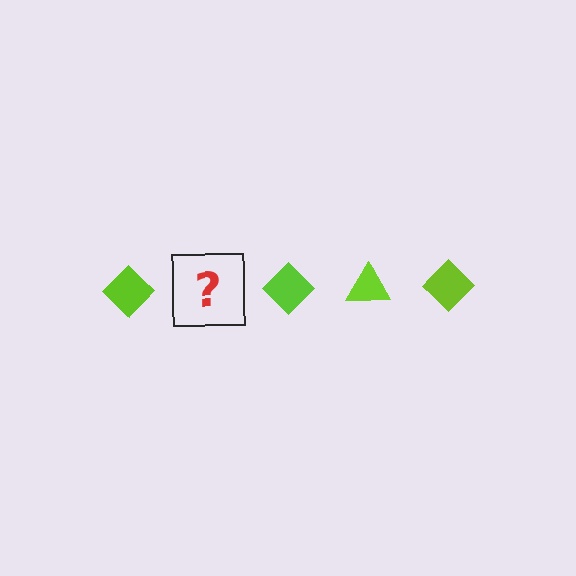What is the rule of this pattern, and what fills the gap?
The rule is that the pattern cycles through diamond, triangle shapes in lime. The gap should be filled with a lime triangle.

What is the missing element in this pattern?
The missing element is a lime triangle.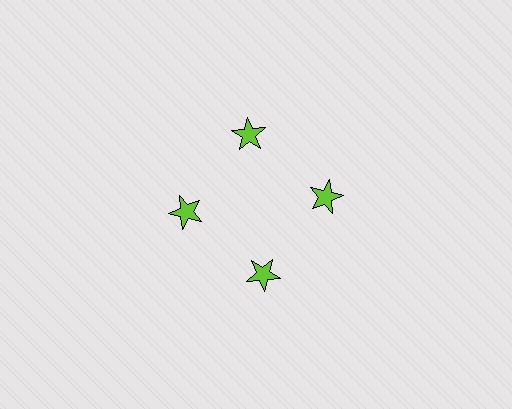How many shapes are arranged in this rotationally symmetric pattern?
There are 4 shapes, arranged in 4 groups of 1.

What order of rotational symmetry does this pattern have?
This pattern has 4-fold rotational symmetry.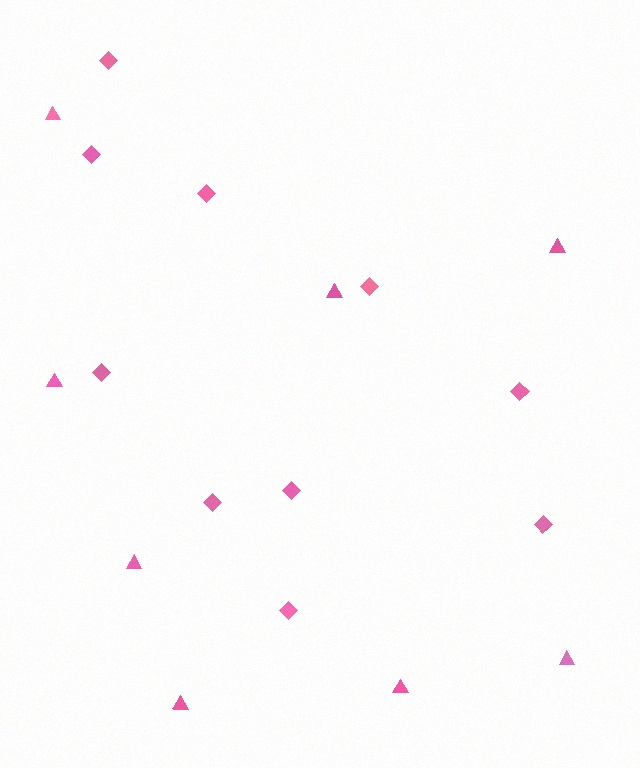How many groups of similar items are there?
There are 2 groups: one group of triangles (8) and one group of diamonds (10).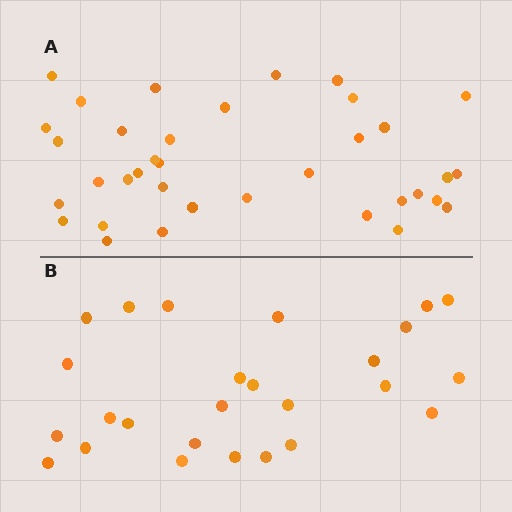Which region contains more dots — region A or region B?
Region A (the top region) has more dots.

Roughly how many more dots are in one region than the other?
Region A has roughly 10 or so more dots than region B.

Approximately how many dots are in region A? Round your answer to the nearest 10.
About 40 dots. (The exact count is 36, which rounds to 40.)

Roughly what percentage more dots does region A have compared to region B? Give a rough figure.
About 40% more.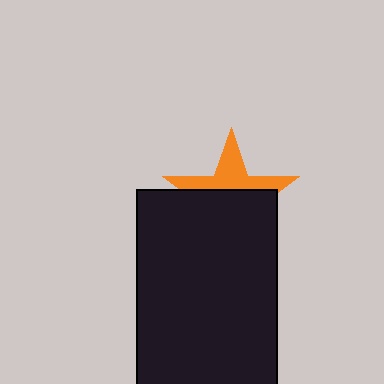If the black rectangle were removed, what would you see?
You would see the complete orange star.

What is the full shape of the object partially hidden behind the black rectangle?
The partially hidden object is an orange star.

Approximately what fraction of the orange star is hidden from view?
Roughly 59% of the orange star is hidden behind the black rectangle.